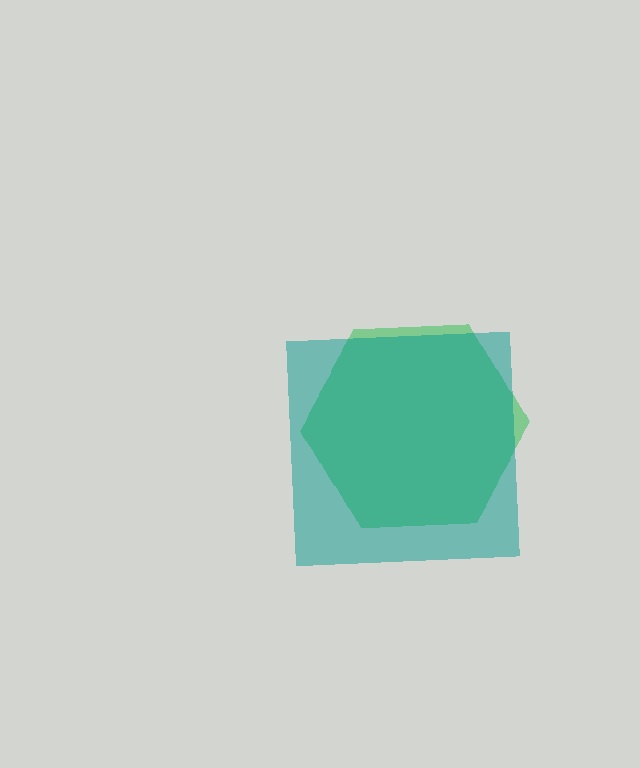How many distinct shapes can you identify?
There are 2 distinct shapes: a green hexagon, a teal square.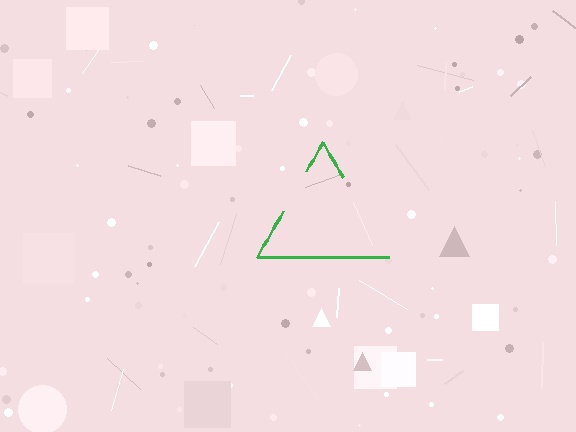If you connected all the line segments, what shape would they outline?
They would outline a triangle.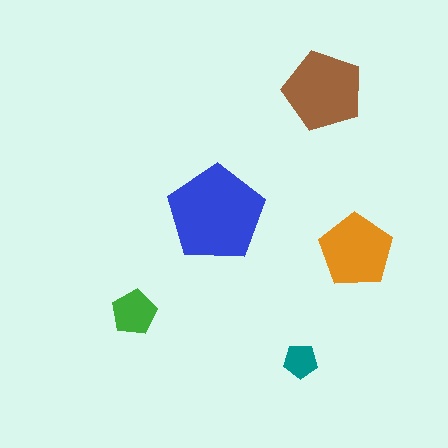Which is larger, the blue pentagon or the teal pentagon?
The blue one.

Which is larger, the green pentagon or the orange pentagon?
The orange one.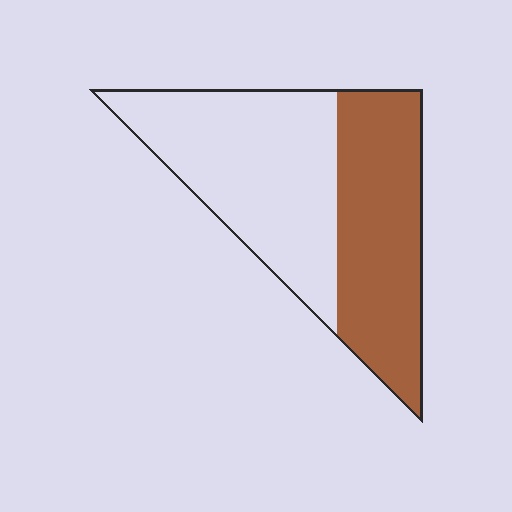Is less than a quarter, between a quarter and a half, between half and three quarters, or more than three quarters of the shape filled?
Between a quarter and a half.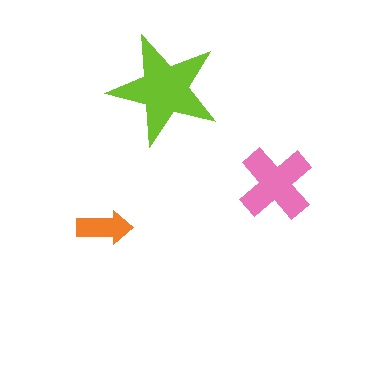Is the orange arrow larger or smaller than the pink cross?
Smaller.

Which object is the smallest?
The orange arrow.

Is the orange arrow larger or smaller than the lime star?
Smaller.